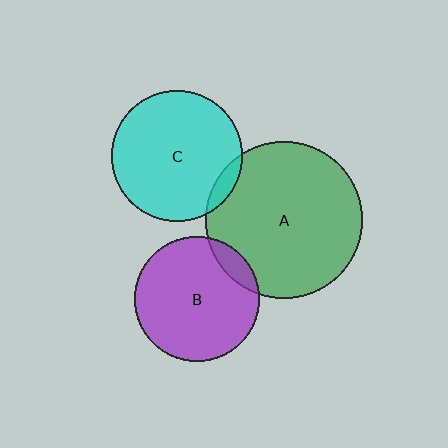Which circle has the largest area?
Circle A (green).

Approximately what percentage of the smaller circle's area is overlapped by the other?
Approximately 10%.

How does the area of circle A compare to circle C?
Approximately 1.4 times.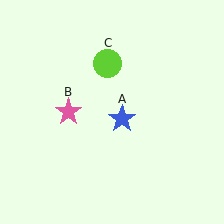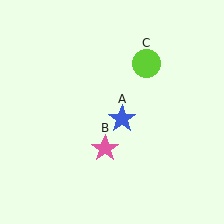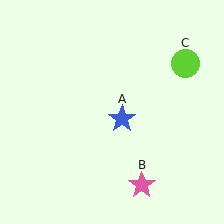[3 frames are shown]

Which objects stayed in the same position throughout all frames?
Blue star (object A) remained stationary.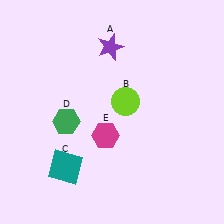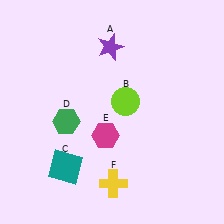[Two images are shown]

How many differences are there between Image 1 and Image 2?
There is 1 difference between the two images.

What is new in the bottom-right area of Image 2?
A yellow cross (F) was added in the bottom-right area of Image 2.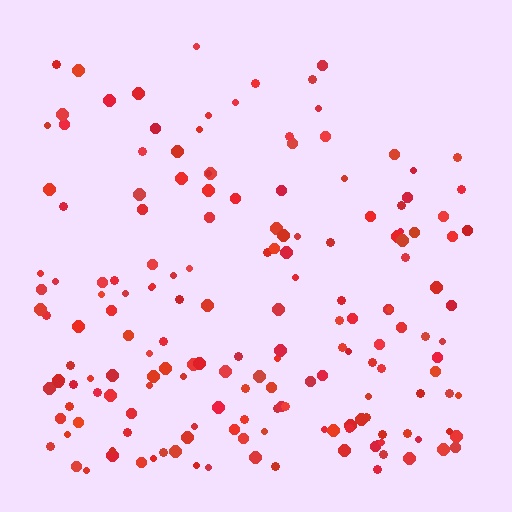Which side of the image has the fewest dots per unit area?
The top.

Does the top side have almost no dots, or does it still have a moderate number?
Still a moderate number, just noticeably fewer than the bottom.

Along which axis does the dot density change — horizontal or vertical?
Vertical.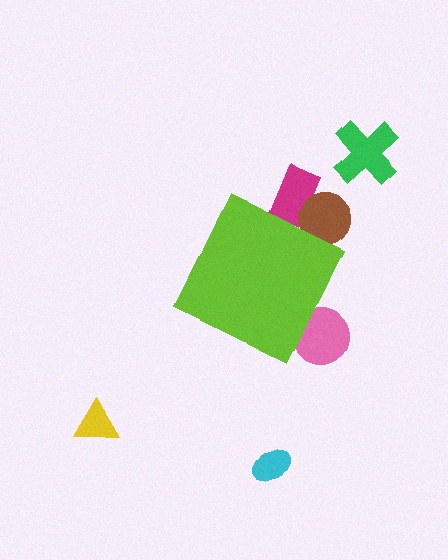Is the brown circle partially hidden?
Yes, the brown circle is partially hidden behind the lime diamond.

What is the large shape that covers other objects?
A lime diamond.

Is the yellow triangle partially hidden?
No, the yellow triangle is fully visible.